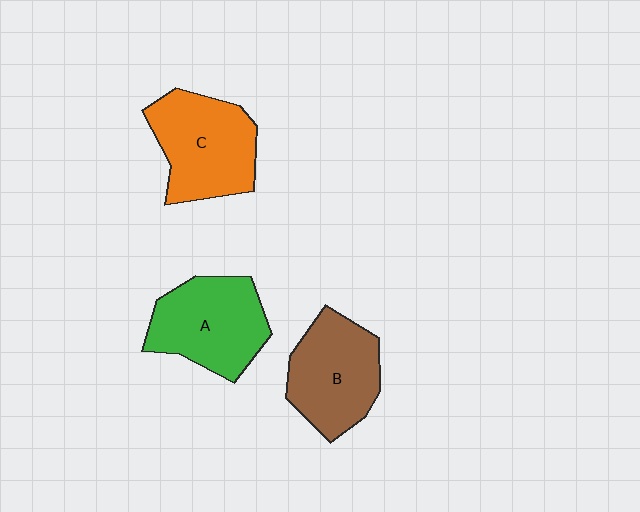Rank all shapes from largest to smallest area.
From largest to smallest: C (orange), A (green), B (brown).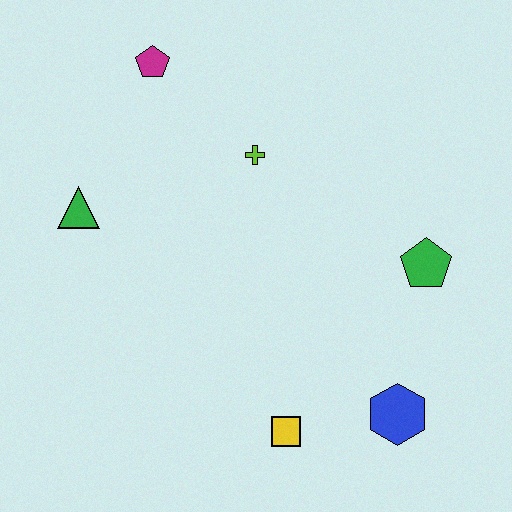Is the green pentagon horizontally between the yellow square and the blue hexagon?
No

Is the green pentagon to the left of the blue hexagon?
No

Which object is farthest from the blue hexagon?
The magenta pentagon is farthest from the blue hexagon.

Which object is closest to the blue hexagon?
The yellow square is closest to the blue hexagon.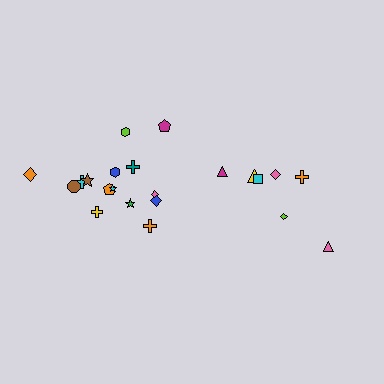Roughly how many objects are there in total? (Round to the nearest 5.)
Roughly 20 objects in total.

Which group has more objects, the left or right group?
The left group.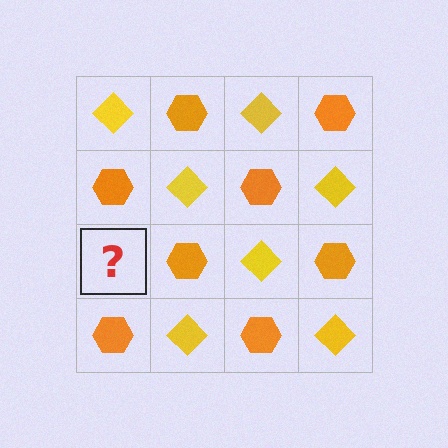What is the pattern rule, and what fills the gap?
The rule is that it alternates yellow diamond and orange hexagon in a checkerboard pattern. The gap should be filled with a yellow diamond.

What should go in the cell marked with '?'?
The missing cell should contain a yellow diamond.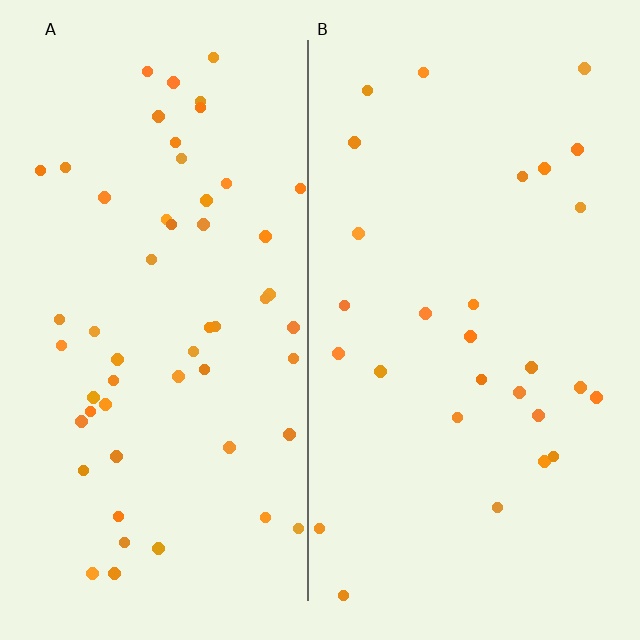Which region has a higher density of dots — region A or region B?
A (the left).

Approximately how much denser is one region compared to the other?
Approximately 2.0× — region A over region B.